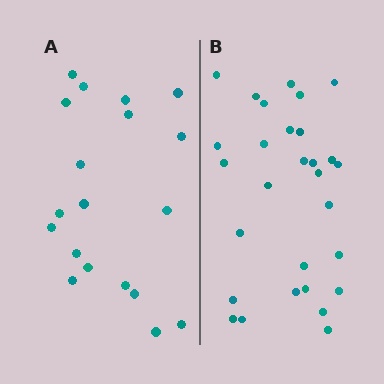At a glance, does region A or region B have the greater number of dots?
Region B (the right region) has more dots.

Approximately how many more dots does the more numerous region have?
Region B has roughly 10 or so more dots than region A.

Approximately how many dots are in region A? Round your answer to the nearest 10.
About 20 dots. (The exact count is 19, which rounds to 20.)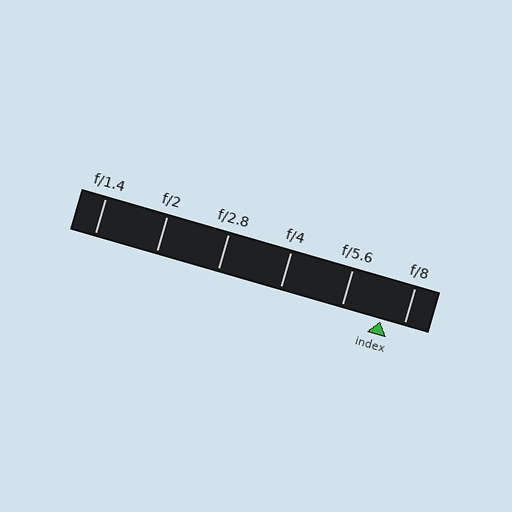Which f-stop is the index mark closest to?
The index mark is closest to f/8.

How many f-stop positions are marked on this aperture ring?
There are 6 f-stop positions marked.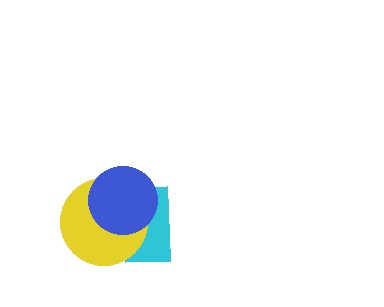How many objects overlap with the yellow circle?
2 objects overlap with the yellow circle.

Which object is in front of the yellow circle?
The blue circle is in front of the yellow circle.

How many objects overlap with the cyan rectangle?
2 objects overlap with the cyan rectangle.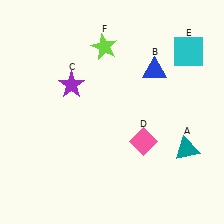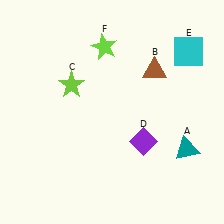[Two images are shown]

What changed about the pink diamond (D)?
In Image 1, D is pink. In Image 2, it changed to purple.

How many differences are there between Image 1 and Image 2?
There are 3 differences between the two images.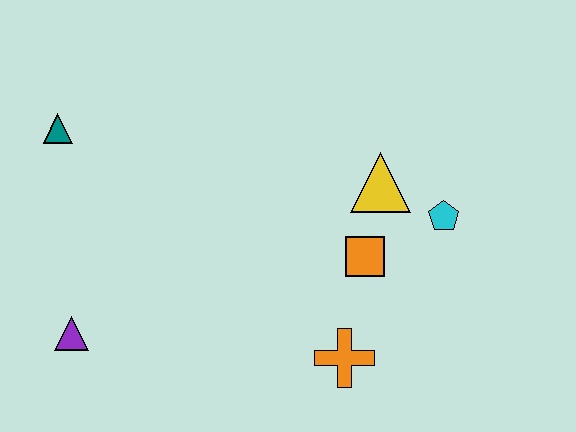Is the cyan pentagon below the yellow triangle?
Yes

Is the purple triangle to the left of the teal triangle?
No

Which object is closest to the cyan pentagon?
The yellow triangle is closest to the cyan pentagon.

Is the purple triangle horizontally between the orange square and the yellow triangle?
No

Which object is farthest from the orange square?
The teal triangle is farthest from the orange square.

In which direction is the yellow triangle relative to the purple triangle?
The yellow triangle is to the right of the purple triangle.